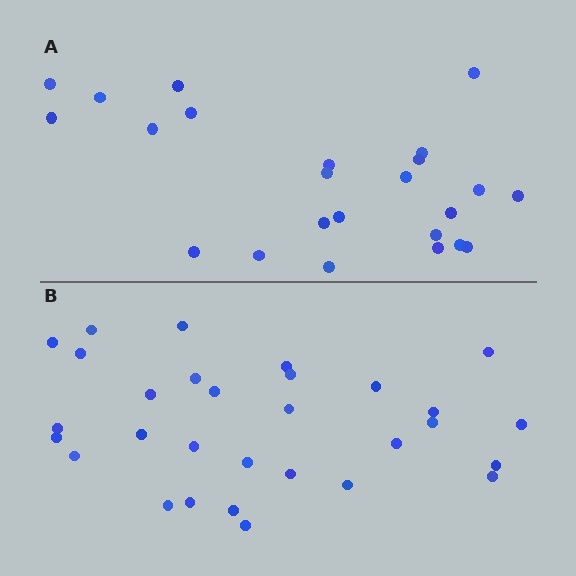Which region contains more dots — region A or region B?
Region B (the bottom region) has more dots.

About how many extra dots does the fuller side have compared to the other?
Region B has about 6 more dots than region A.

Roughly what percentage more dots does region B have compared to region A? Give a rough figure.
About 25% more.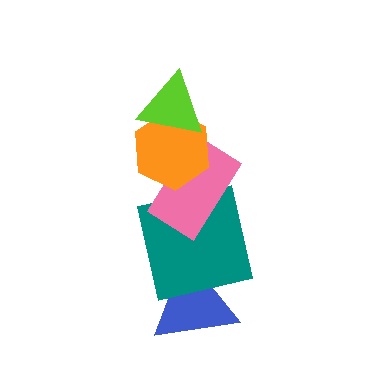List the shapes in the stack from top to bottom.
From top to bottom: the lime triangle, the orange hexagon, the pink rectangle, the teal square, the blue triangle.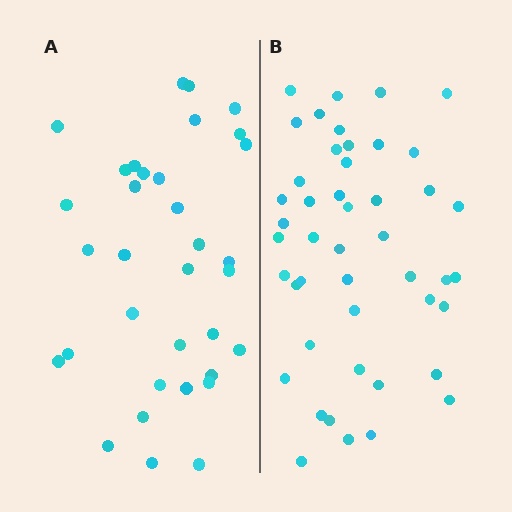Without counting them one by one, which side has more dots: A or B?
Region B (the right region) has more dots.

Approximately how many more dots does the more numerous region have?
Region B has roughly 12 or so more dots than region A.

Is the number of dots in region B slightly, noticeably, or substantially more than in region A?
Region B has noticeably more, but not dramatically so. The ratio is roughly 1.4 to 1.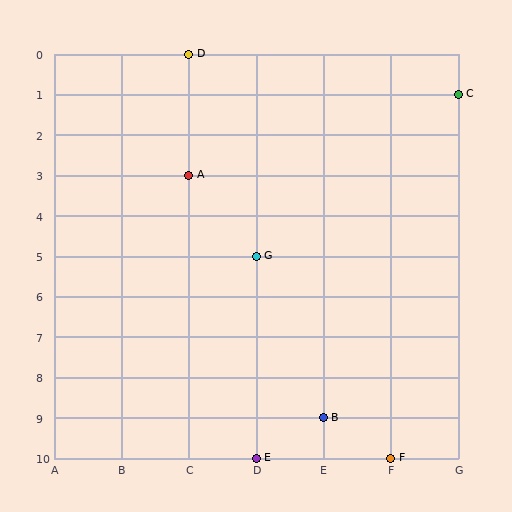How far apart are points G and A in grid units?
Points G and A are 1 column and 2 rows apart (about 2.2 grid units diagonally).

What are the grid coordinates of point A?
Point A is at grid coordinates (C, 3).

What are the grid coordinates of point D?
Point D is at grid coordinates (C, 0).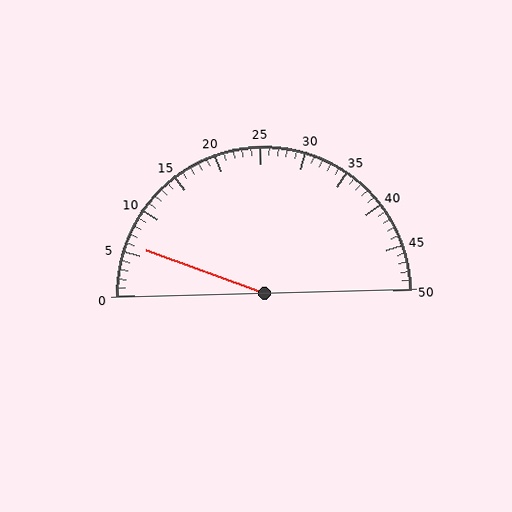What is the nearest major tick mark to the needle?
The nearest major tick mark is 5.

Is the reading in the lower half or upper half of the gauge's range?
The reading is in the lower half of the range (0 to 50).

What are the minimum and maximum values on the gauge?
The gauge ranges from 0 to 50.